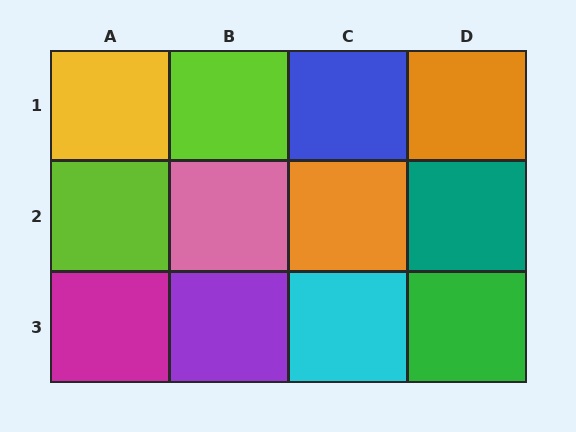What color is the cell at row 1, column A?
Yellow.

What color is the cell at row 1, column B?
Lime.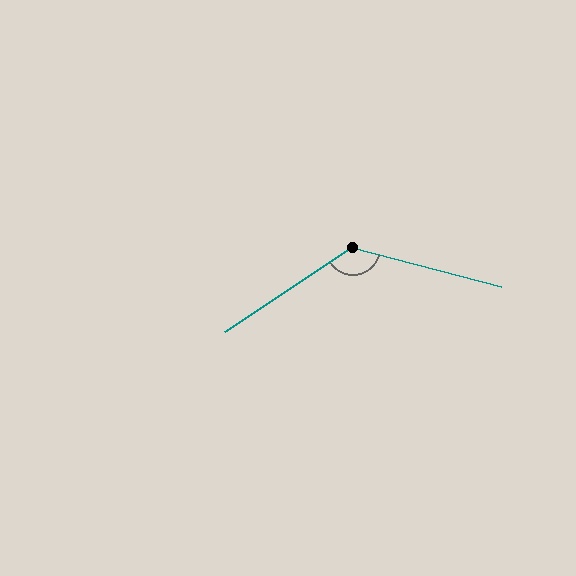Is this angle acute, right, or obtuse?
It is obtuse.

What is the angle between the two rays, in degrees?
Approximately 132 degrees.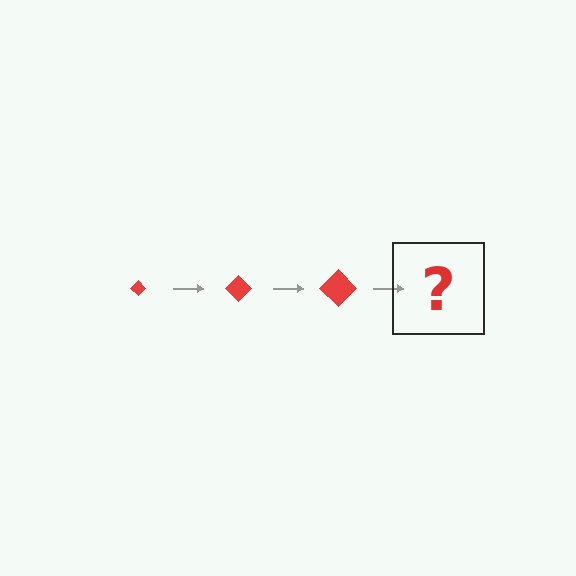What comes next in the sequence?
The next element should be a red diamond, larger than the previous one.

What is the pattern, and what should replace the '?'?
The pattern is that the diamond gets progressively larger each step. The '?' should be a red diamond, larger than the previous one.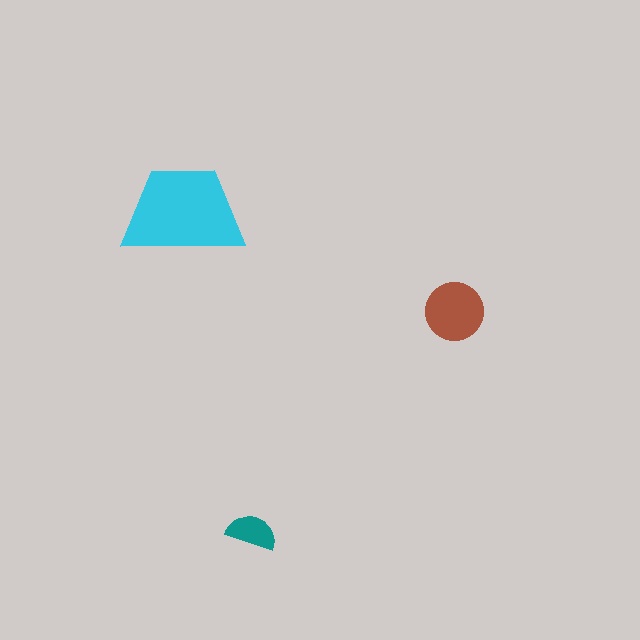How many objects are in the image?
There are 3 objects in the image.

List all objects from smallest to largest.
The teal semicircle, the brown circle, the cyan trapezoid.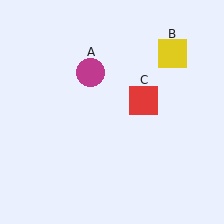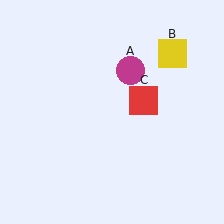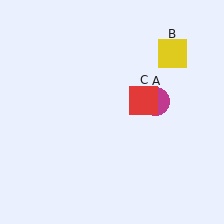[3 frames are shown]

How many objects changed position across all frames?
1 object changed position: magenta circle (object A).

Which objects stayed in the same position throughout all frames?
Yellow square (object B) and red square (object C) remained stationary.